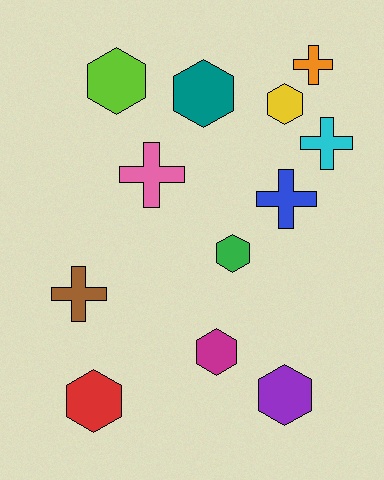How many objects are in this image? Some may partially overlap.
There are 12 objects.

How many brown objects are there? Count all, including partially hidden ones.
There is 1 brown object.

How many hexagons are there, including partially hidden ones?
There are 7 hexagons.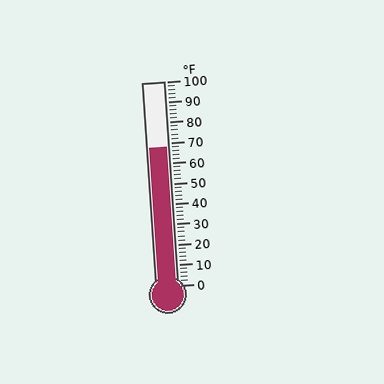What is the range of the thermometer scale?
The thermometer scale ranges from 0°F to 100°F.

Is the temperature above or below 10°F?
The temperature is above 10°F.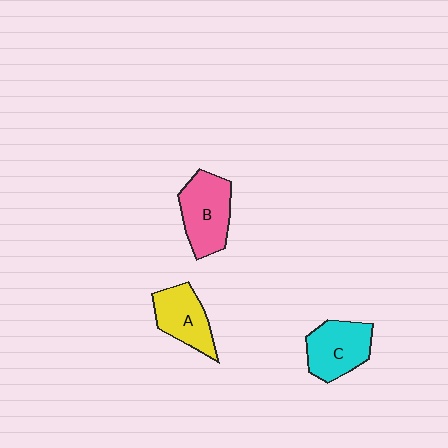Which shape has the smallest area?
Shape A (yellow).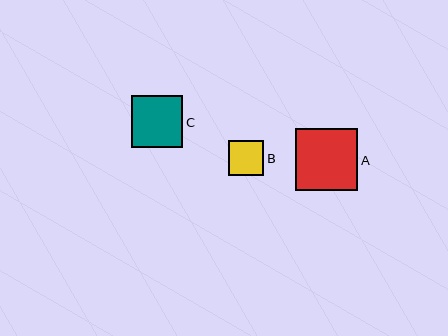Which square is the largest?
Square A is the largest with a size of approximately 62 pixels.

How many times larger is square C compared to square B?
Square C is approximately 1.5 times the size of square B.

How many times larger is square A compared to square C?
Square A is approximately 1.2 times the size of square C.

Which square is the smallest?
Square B is the smallest with a size of approximately 35 pixels.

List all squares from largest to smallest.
From largest to smallest: A, C, B.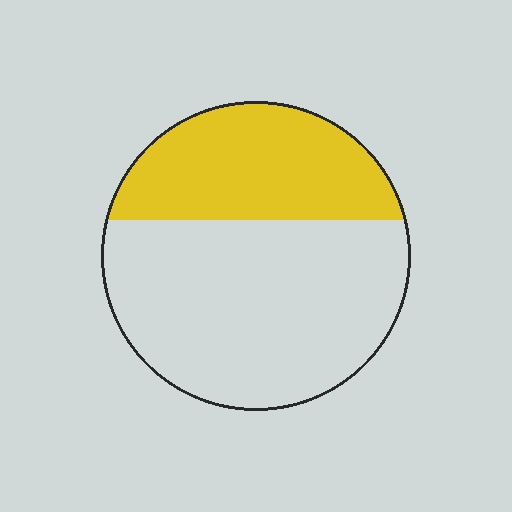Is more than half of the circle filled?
No.